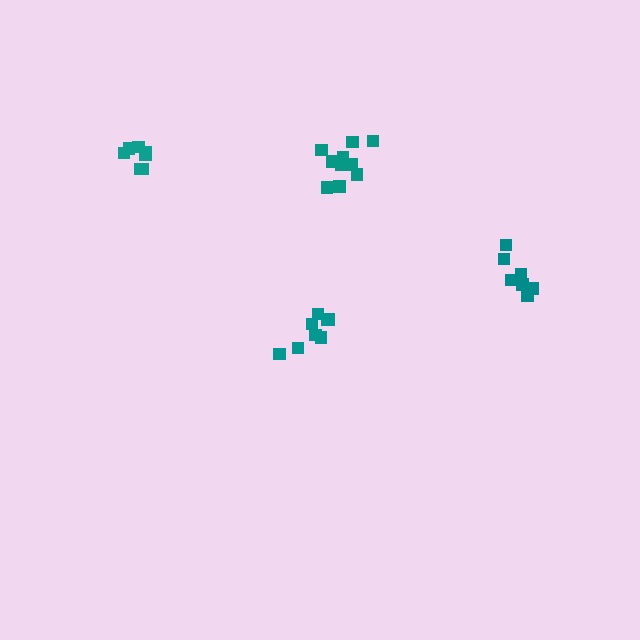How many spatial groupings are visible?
There are 4 spatial groupings.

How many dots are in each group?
Group 1: 8 dots, Group 2: 11 dots, Group 3: 7 dots, Group 4: 7 dots (33 total).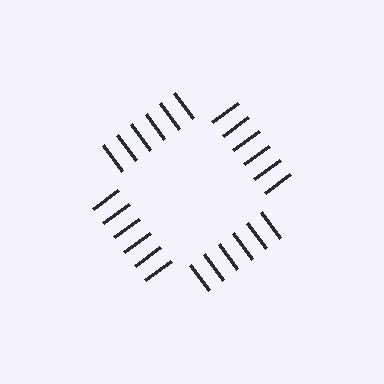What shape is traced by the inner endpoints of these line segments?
An illusory square — the line segments terminate on its edges but no continuous stroke is drawn.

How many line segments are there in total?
24 — 6 along each of the 4 edges.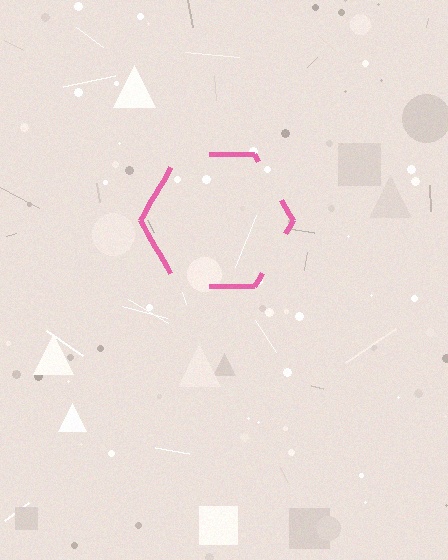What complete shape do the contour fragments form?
The contour fragments form a hexagon.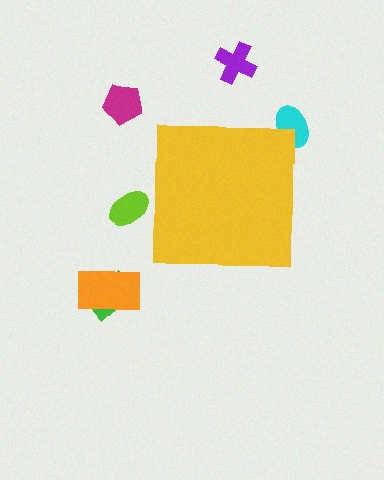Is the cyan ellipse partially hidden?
Yes, the cyan ellipse is partially hidden behind the yellow square.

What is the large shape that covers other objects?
A yellow square.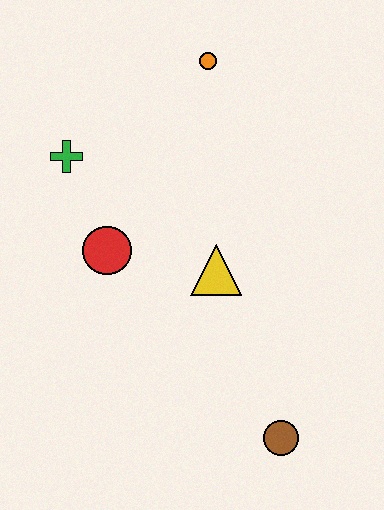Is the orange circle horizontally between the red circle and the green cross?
No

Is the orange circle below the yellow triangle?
No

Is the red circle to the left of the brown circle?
Yes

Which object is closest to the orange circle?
The green cross is closest to the orange circle.